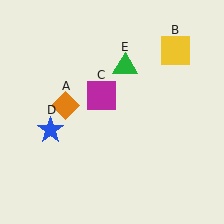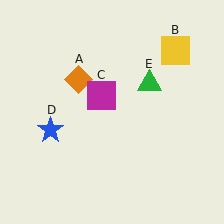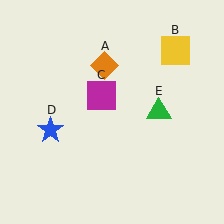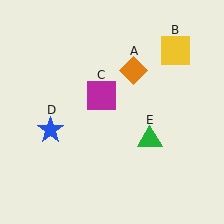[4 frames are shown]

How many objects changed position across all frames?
2 objects changed position: orange diamond (object A), green triangle (object E).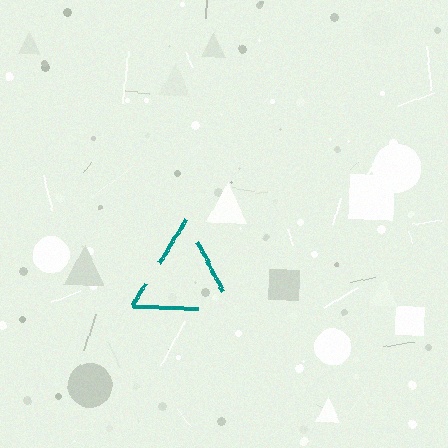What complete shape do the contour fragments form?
The contour fragments form a triangle.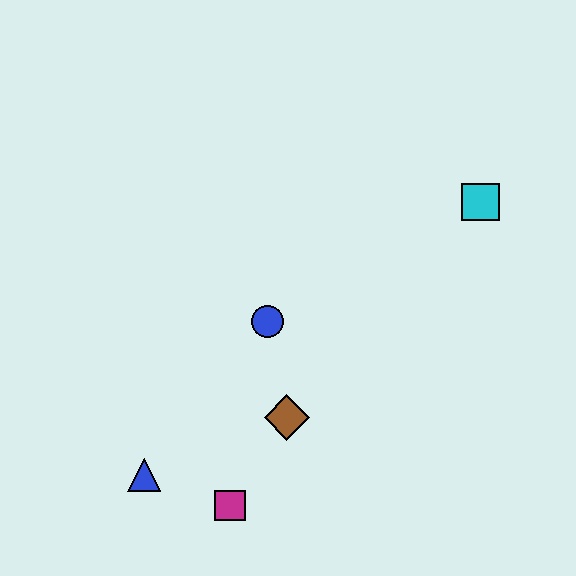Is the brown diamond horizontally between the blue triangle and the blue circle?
No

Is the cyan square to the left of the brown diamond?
No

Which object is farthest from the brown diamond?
The cyan square is farthest from the brown diamond.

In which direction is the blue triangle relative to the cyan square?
The blue triangle is to the left of the cyan square.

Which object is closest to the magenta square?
The blue triangle is closest to the magenta square.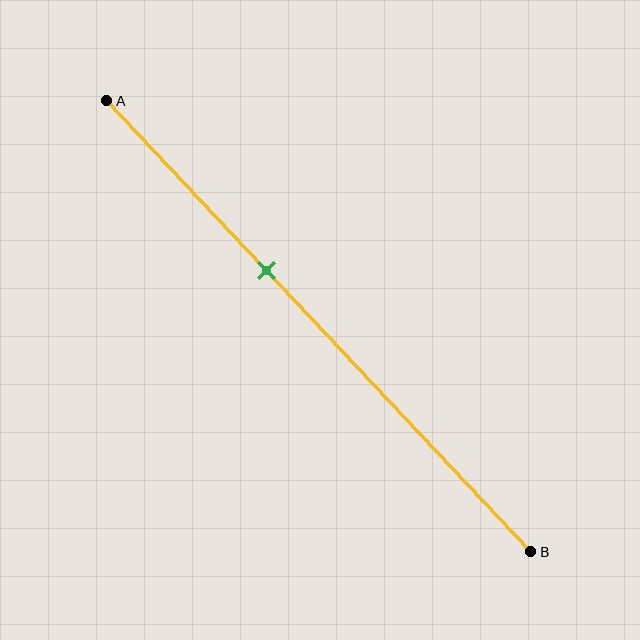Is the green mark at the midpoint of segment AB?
No, the mark is at about 40% from A, not at the 50% midpoint.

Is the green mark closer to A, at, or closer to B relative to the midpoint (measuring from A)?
The green mark is closer to point A than the midpoint of segment AB.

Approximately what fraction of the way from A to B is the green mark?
The green mark is approximately 40% of the way from A to B.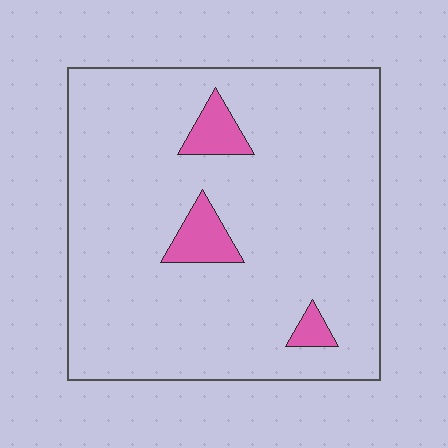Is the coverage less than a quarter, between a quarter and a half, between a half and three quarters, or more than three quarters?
Less than a quarter.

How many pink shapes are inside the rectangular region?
3.